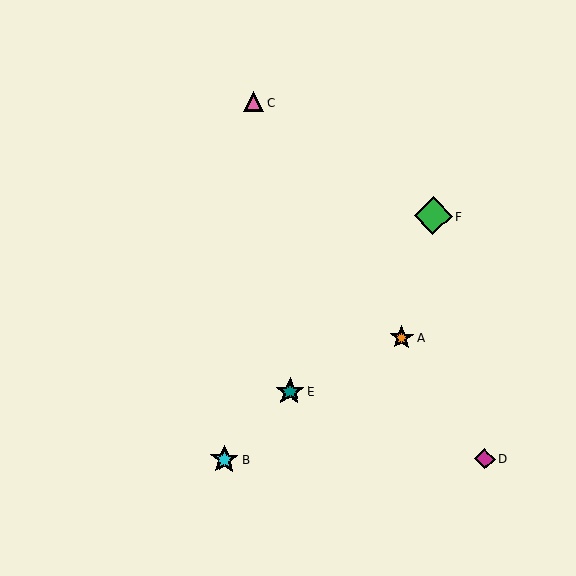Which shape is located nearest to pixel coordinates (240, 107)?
The pink triangle (labeled C) at (254, 102) is nearest to that location.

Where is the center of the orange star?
The center of the orange star is at (402, 338).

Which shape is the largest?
The green diamond (labeled F) is the largest.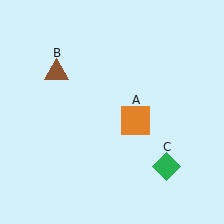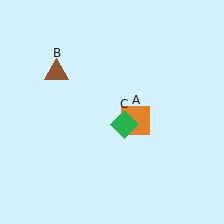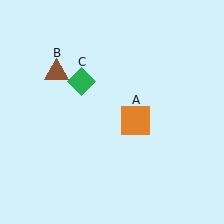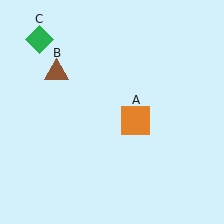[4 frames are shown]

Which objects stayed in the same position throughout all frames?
Orange square (object A) and brown triangle (object B) remained stationary.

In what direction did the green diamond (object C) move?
The green diamond (object C) moved up and to the left.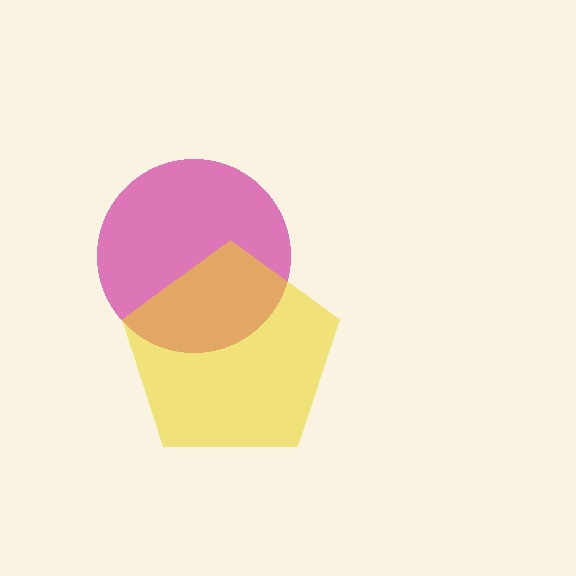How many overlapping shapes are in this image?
There are 2 overlapping shapes in the image.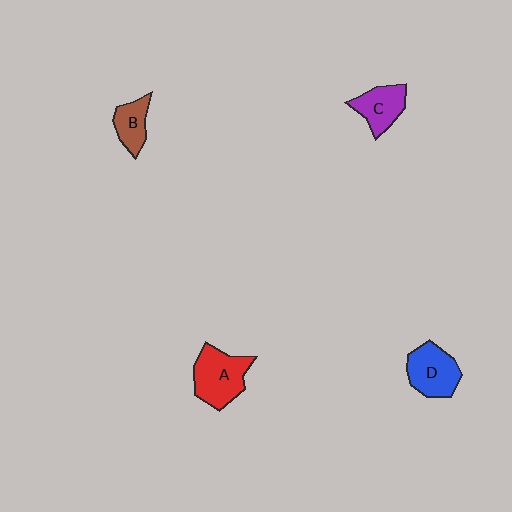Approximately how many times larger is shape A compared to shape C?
Approximately 1.4 times.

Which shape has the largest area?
Shape A (red).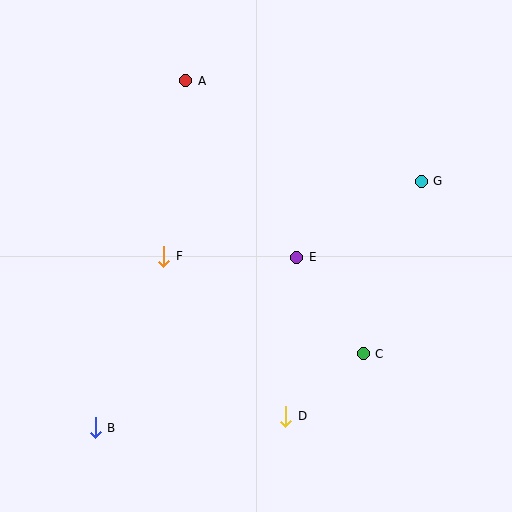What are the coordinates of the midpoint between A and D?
The midpoint between A and D is at (236, 249).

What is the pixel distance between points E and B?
The distance between E and B is 264 pixels.